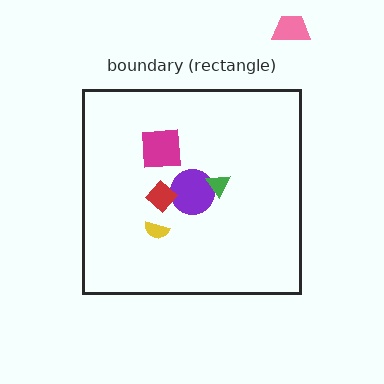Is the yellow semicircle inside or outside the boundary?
Inside.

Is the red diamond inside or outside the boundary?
Inside.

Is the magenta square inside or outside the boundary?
Inside.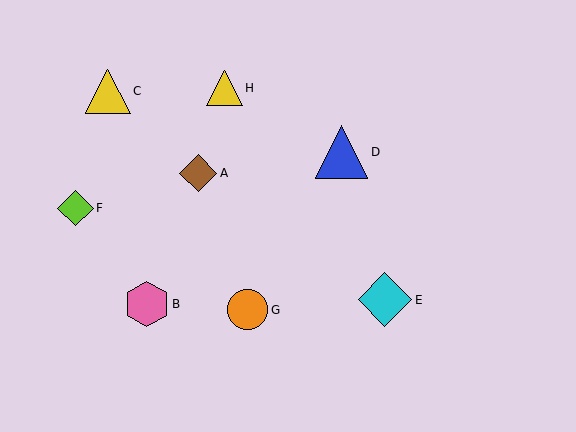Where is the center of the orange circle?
The center of the orange circle is at (248, 310).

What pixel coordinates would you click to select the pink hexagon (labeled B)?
Click at (147, 304) to select the pink hexagon B.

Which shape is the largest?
The cyan diamond (labeled E) is the largest.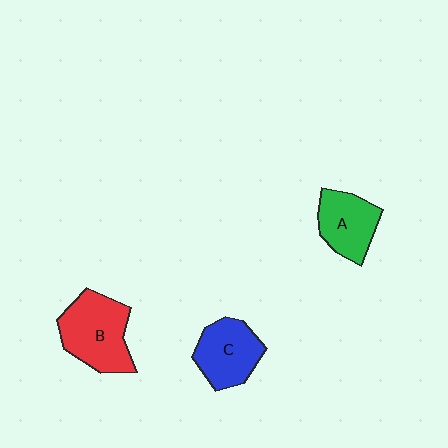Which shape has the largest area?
Shape B (red).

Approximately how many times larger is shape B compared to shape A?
Approximately 1.4 times.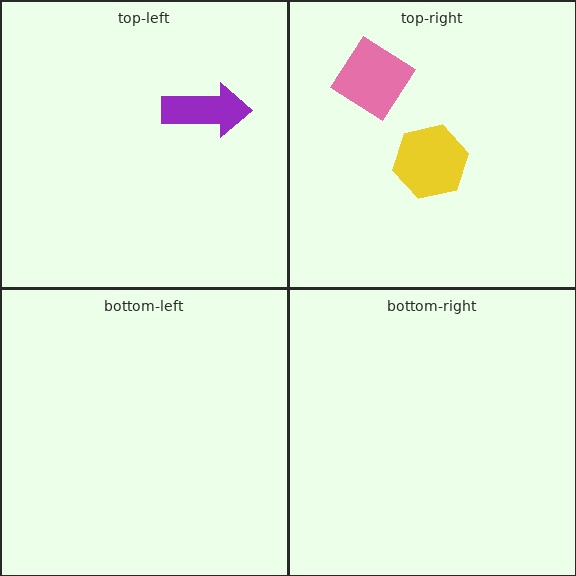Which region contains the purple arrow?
The top-left region.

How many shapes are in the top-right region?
2.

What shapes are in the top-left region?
The purple arrow.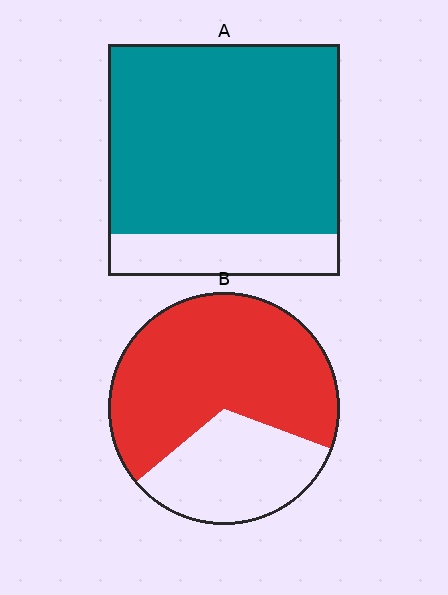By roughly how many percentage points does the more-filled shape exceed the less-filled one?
By roughly 15 percentage points (A over B).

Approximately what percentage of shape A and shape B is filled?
A is approximately 80% and B is approximately 65%.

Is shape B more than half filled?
Yes.